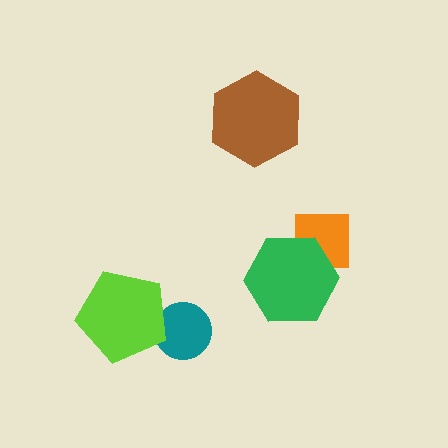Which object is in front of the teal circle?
The lime pentagon is in front of the teal circle.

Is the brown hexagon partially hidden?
No, no other shape covers it.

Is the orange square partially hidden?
Yes, it is partially covered by another shape.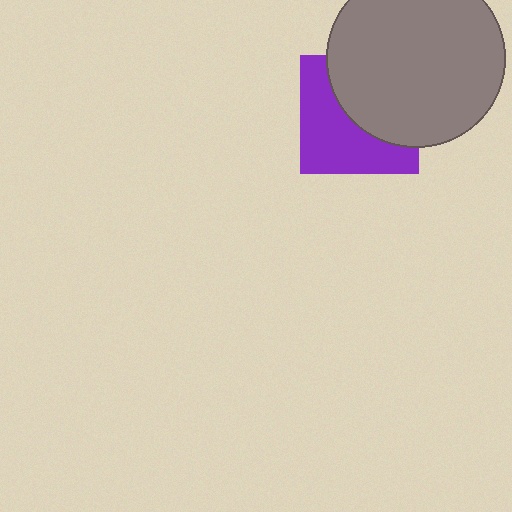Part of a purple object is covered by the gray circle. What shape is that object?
It is a square.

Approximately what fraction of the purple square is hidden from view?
Roughly 49% of the purple square is hidden behind the gray circle.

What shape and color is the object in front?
The object in front is a gray circle.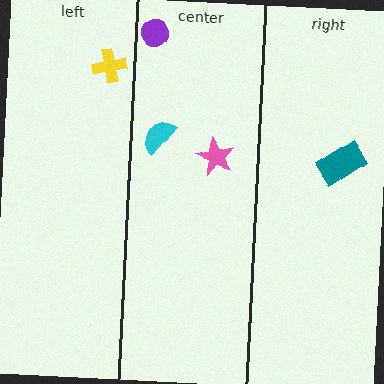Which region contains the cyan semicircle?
The center region.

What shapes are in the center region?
The pink star, the purple circle, the cyan semicircle.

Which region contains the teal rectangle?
The right region.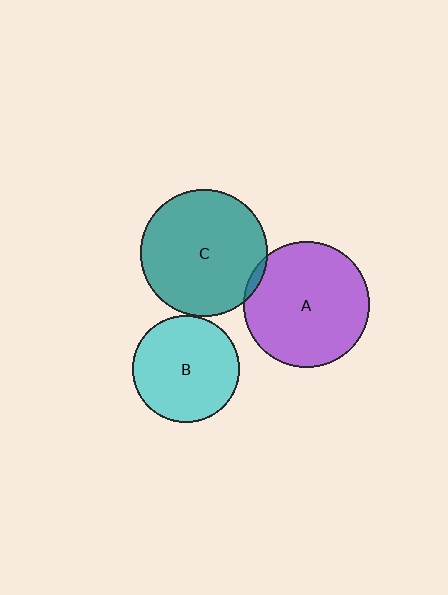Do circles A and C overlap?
Yes.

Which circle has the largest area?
Circle C (teal).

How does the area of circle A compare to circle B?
Approximately 1.4 times.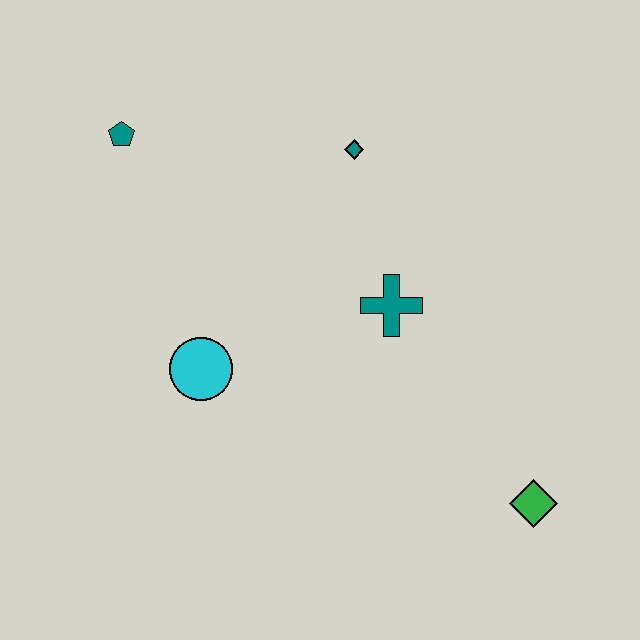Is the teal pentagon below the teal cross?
No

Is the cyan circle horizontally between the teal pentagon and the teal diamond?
Yes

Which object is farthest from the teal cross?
The teal pentagon is farthest from the teal cross.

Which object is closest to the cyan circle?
The teal cross is closest to the cyan circle.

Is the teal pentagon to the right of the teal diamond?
No